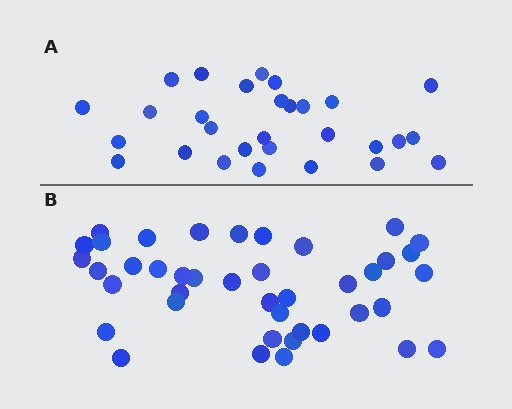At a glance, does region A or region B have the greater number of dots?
Region B (the bottom region) has more dots.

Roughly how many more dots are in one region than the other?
Region B has roughly 12 or so more dots than region A.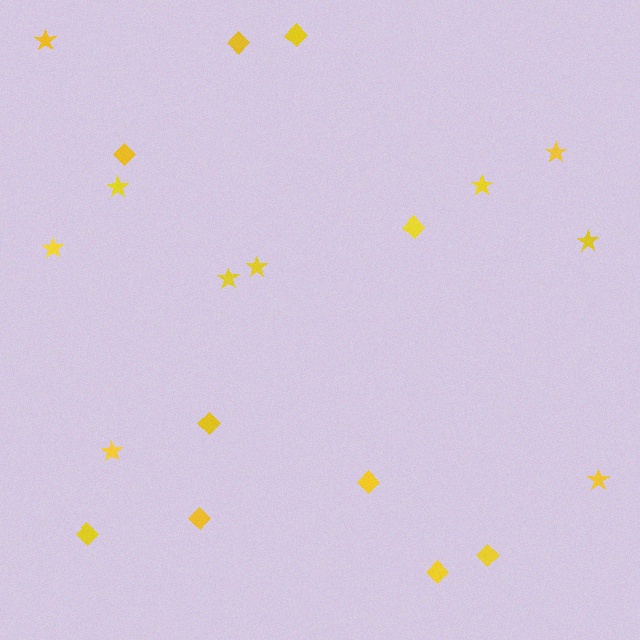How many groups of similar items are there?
There are 2 groups: one group of diamonds (10) and one group of stars (10).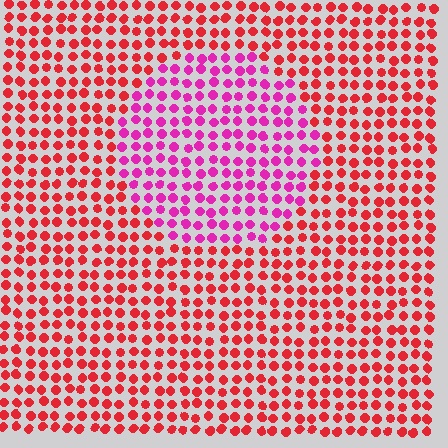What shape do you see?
I see a circle.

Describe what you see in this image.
The image is filled with small red elements in a uniform arrangement. A circle-shaped region is visible where the elements are tinted to a slightly different hue, forming a subtle color boundary.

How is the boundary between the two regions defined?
The boundary is defined purely by a slight shift in hue (about 41 degrees). Spacing, size, and orientation are identical on both sides.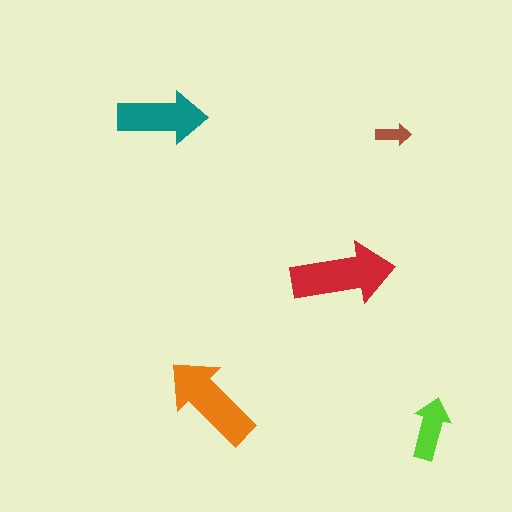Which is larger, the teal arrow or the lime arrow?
The teal one.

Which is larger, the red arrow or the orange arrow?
The red one.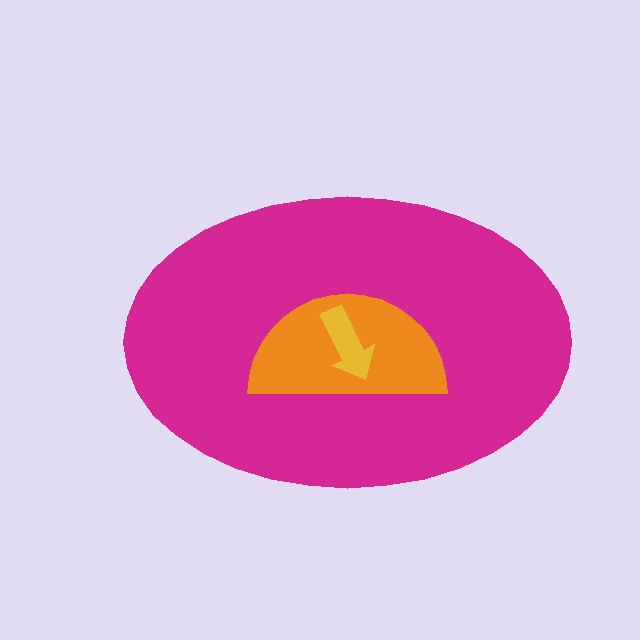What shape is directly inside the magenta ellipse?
The orange semicircle.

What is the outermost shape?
The magenta ellipse.